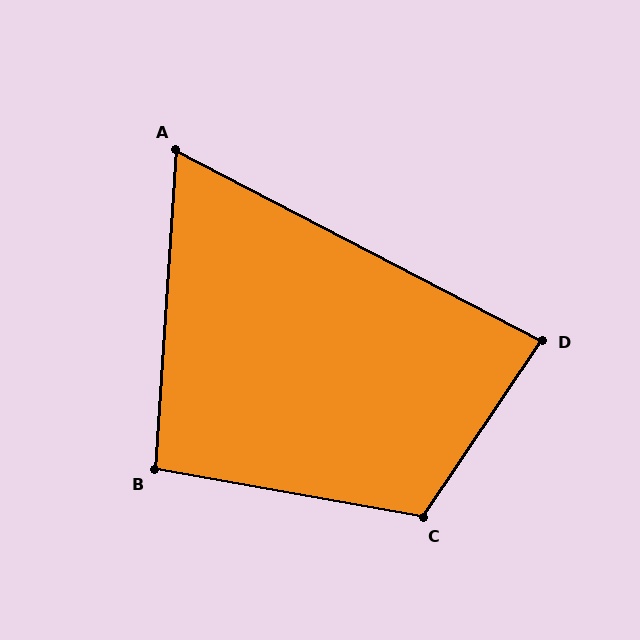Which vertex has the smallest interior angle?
A, at approximately 66 degrees.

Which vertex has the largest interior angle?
C, at approximately 114 degrees.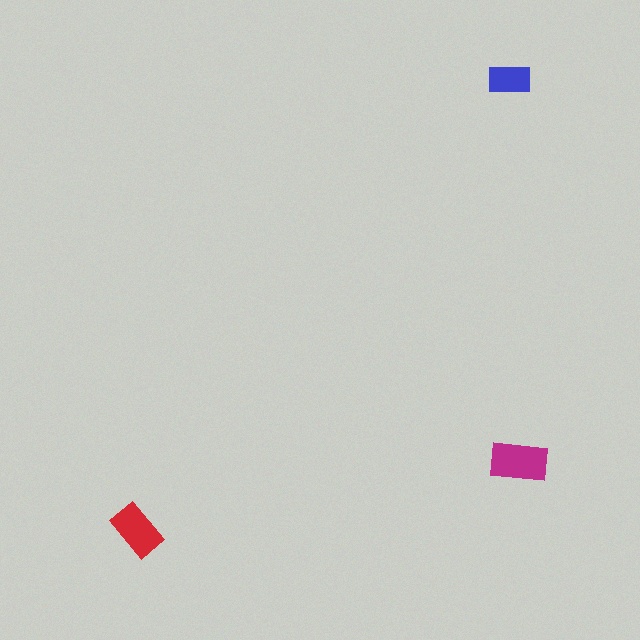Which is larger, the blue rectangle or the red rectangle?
The red one.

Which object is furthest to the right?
The magenta rectangle is rightmost.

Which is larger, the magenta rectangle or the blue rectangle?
The magenta one.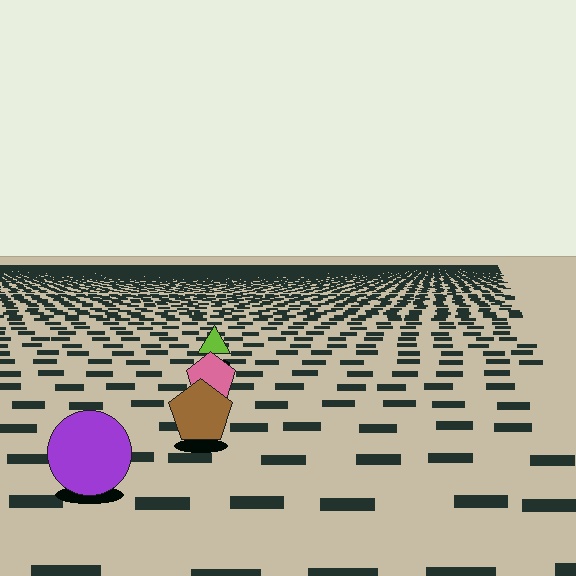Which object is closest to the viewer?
The purple circle is closest. The texture marks near it are larger and more spread out.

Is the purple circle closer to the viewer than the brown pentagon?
Yes. The purple circle is closer — you can tell from the texture gradient: the ground texture is coarser near it.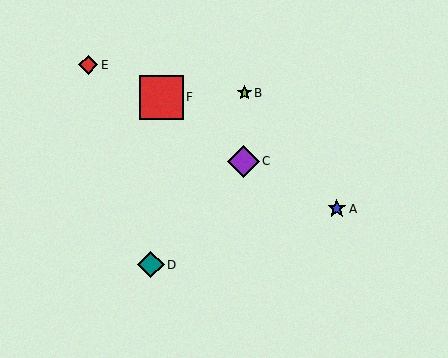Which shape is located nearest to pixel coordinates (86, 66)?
The red diamond (labeled E) at (88, 65) is nearest to that location.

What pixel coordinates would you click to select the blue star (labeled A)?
Click at (337, 209) to select the blue star A.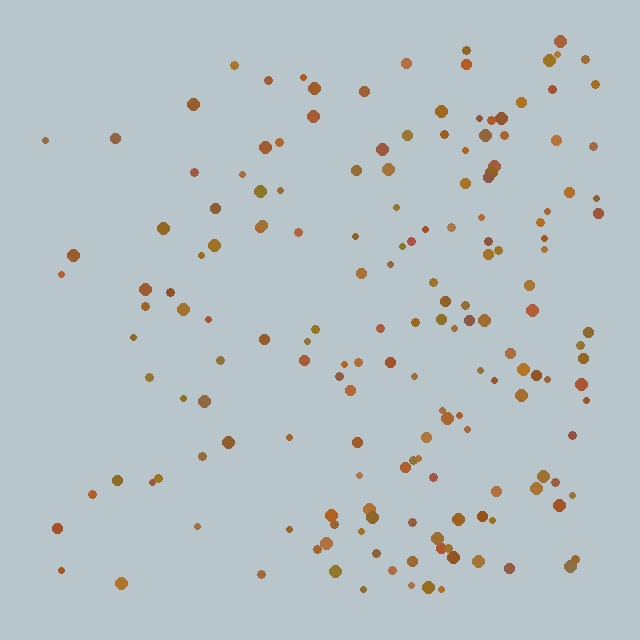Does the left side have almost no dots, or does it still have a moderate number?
Still a moderate number, just noticeably fewer than the right.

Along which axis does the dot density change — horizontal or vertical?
Horizontal.